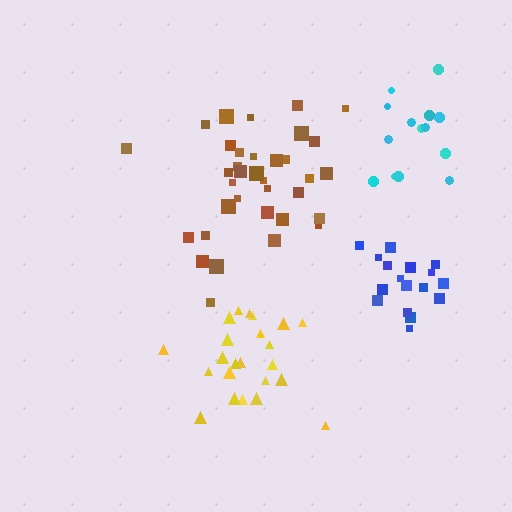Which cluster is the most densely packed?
Blue.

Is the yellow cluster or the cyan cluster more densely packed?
Yellow.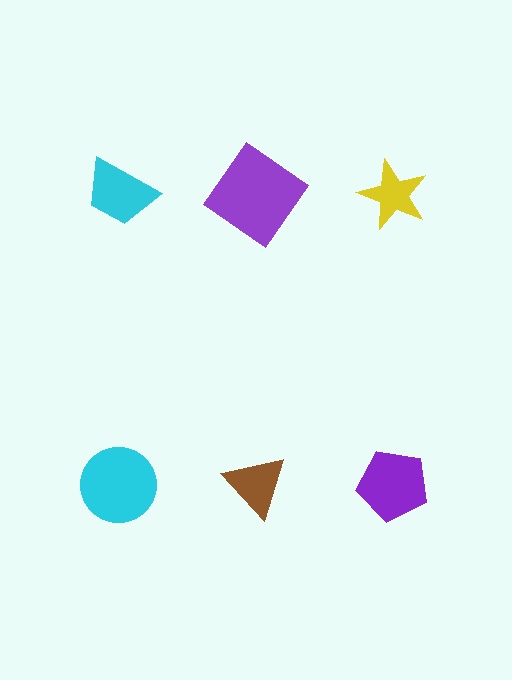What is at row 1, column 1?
A cyan trapezoid.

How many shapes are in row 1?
3 shapes.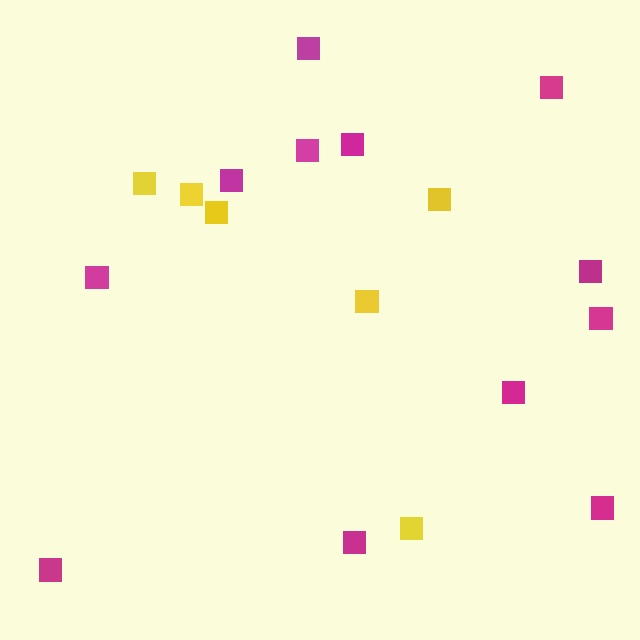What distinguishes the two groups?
There are 2 groups: one group of yellow squares (6) and one group of magenta squares (12).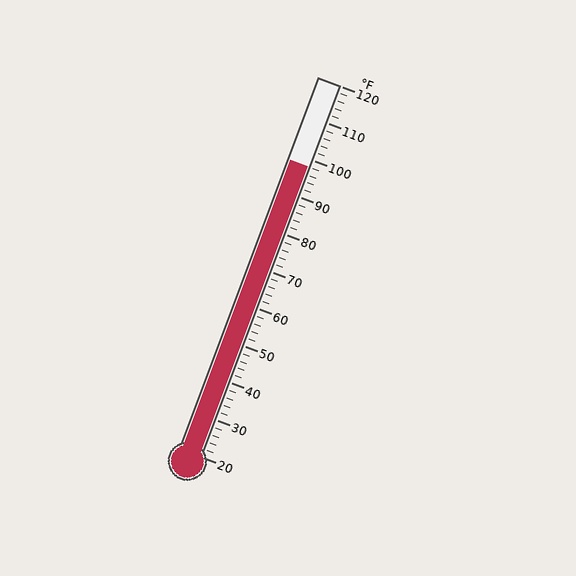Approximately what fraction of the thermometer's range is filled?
The thermometer is filled to approximately 80% of its range.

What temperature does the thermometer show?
The thermometer shows approximately 98°F.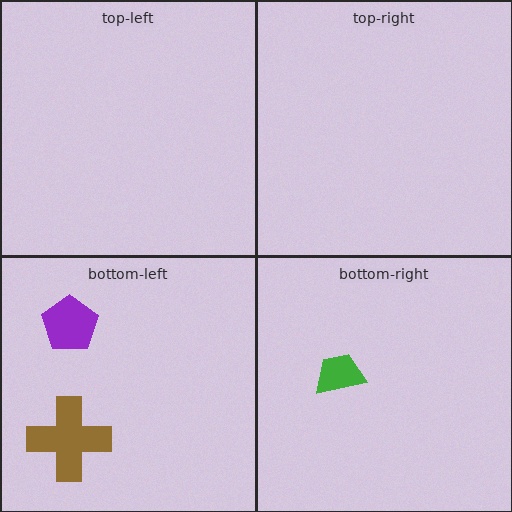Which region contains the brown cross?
The bottom-left region.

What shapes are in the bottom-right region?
The green trapezoid.